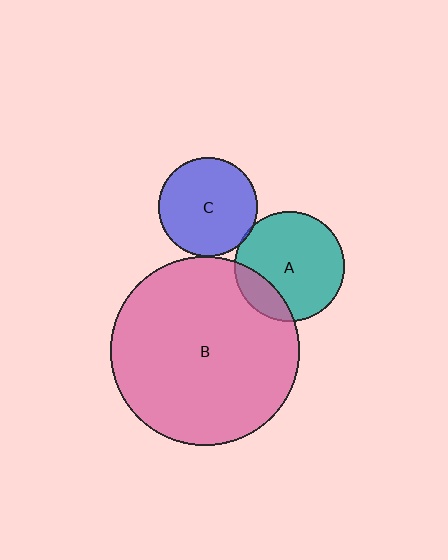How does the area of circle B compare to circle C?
Approximately 3.6 times.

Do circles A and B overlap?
Yes.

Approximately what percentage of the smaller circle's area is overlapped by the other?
Approximately 20%.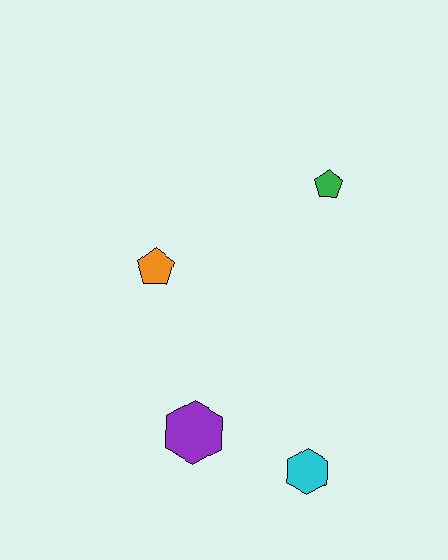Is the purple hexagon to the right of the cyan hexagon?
No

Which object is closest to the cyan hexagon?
The purple hexagon is closest to the cyan hexagon.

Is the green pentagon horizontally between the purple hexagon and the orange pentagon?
No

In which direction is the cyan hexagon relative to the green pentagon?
The cyan hexagon is below the green pentagon.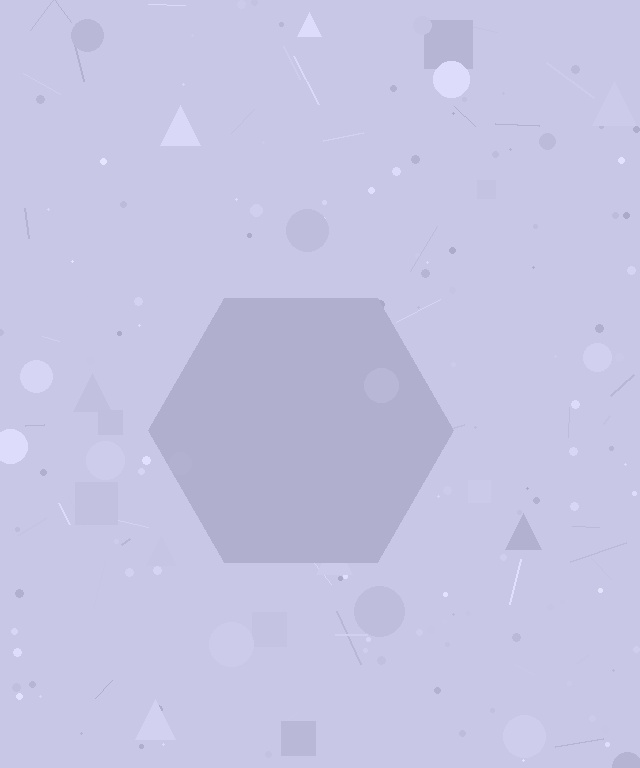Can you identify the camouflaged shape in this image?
The camouflaged shape is a hexagon.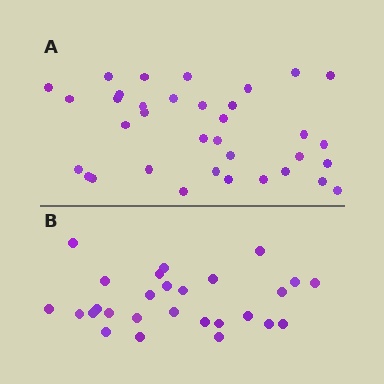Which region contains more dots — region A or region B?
Region A (the top region) has more dots.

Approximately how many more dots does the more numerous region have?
Region A has roughly 8 or so more dots than region B.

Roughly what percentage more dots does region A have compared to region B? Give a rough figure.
About 30% more.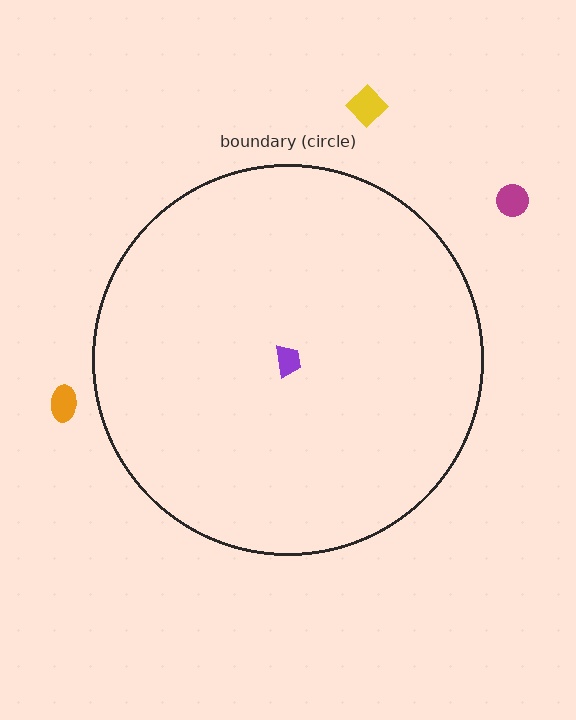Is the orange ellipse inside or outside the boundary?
Outside.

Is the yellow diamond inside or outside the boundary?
Outside.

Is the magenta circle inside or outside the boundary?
Outside.